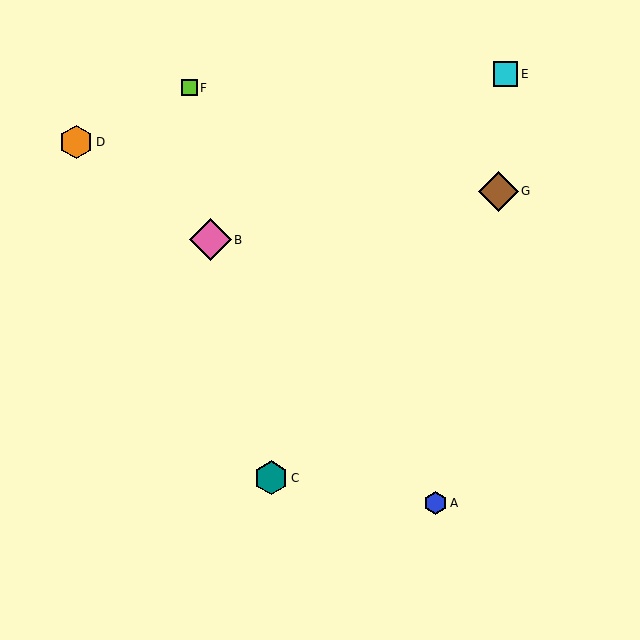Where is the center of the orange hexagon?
The center of the orange hexagon is at (76, 142).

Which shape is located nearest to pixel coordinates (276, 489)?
The teal hexagon (labeled C) at (271, 478) is nearest to that location.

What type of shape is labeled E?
Shape E is a cyan square.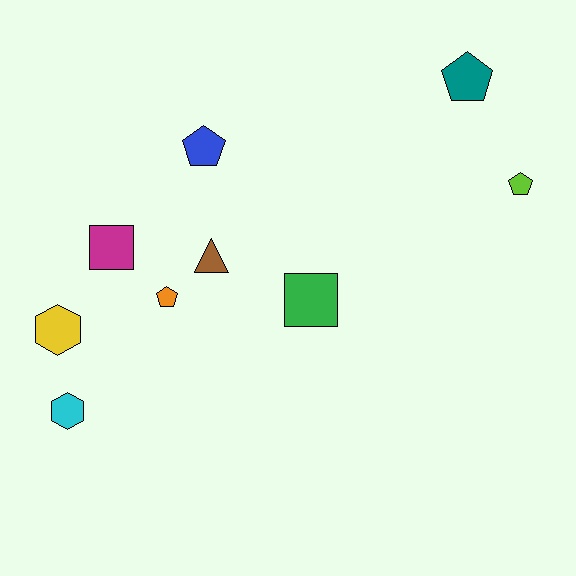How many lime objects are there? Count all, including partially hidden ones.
There is 1 lime object.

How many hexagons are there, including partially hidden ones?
There are 2 hexagons.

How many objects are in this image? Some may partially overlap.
There are 9 objects.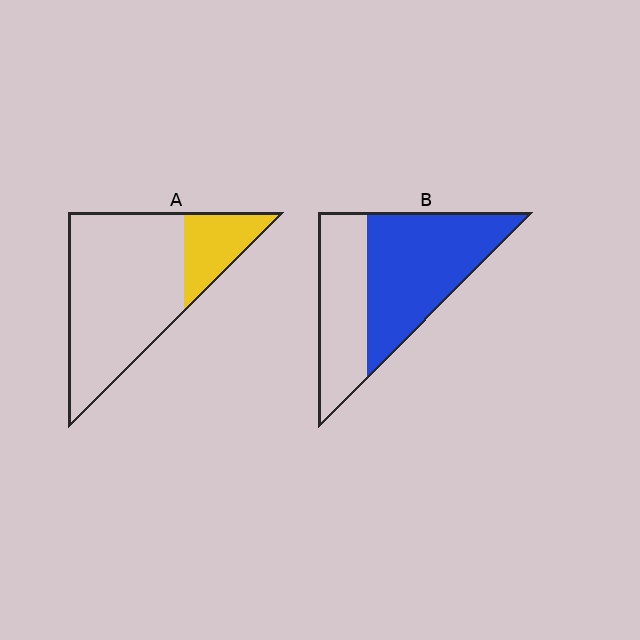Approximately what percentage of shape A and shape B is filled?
A is approximately 20% and B is approximately 60%.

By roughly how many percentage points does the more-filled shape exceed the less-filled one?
By roughly 40 percentage points (B over A).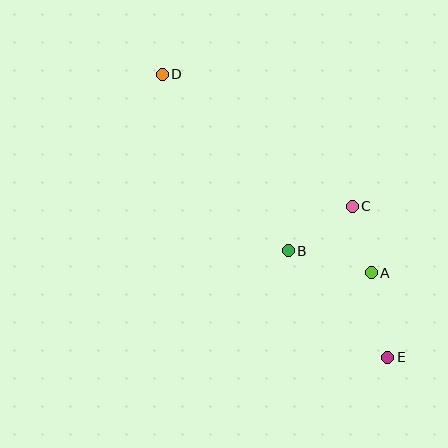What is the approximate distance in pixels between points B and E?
The distance between B and E is approximately 146 pixels.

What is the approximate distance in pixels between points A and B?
The distance between A and B is approximately 86 pixels.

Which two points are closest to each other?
Points A and C are closest to each other.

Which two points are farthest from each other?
Points D and E are farthest from each other.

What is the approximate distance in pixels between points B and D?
The distance between B and D is approximately 217 pixels.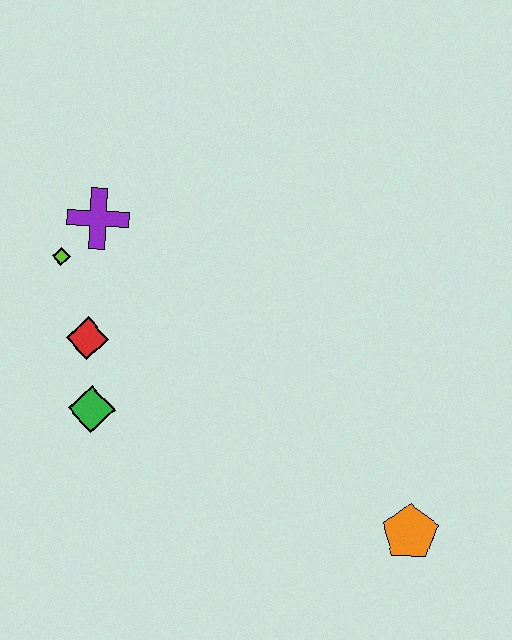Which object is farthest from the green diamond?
The orange pentagon is farthest from the green diamond.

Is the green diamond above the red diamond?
No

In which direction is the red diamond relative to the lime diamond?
The red diamond is below the lime diamond.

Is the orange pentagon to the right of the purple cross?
Yes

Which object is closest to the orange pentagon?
The green diamond is closest to the orange pentagon.